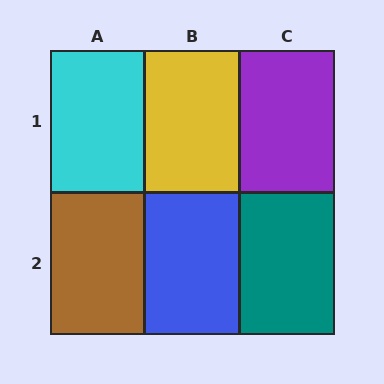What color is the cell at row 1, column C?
Purple.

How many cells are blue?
1 cell is blue.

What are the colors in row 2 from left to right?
Brown, blue, teal.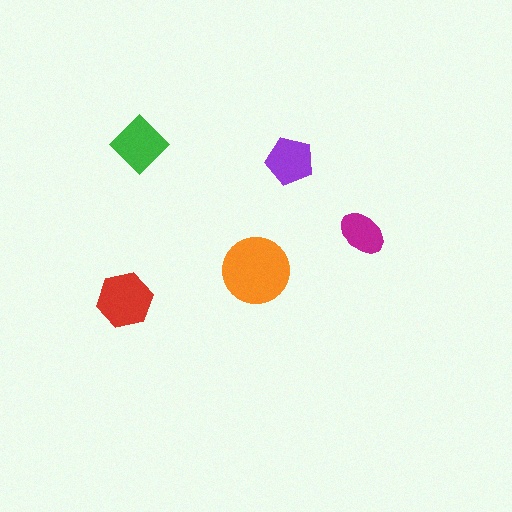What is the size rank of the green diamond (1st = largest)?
3rd.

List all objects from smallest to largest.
The magenta ellipse, the purple pentagon, the green diamond, the red hexagon, the orange circle.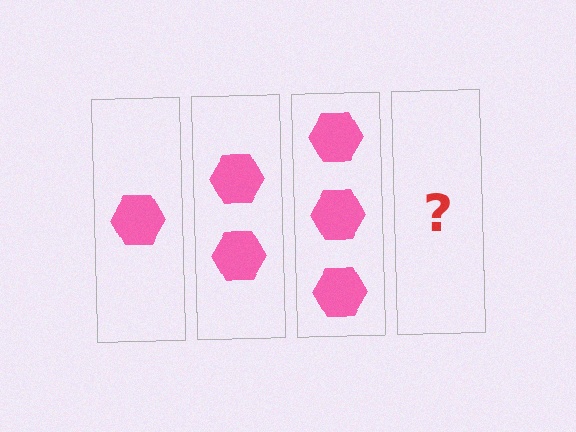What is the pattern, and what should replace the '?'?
The pattern is that each step adds one more hexagon. The '?' should be 4 hexagons.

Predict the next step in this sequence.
The next step is 4 hexagons.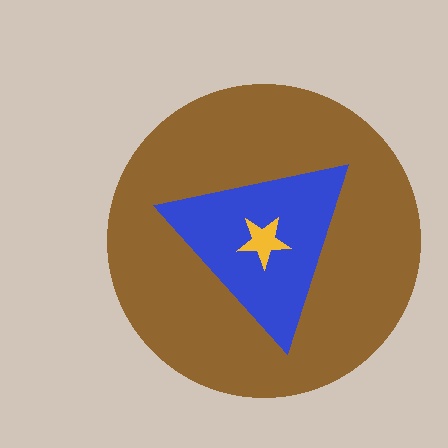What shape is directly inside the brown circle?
The blue triangle.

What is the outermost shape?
The brown circle.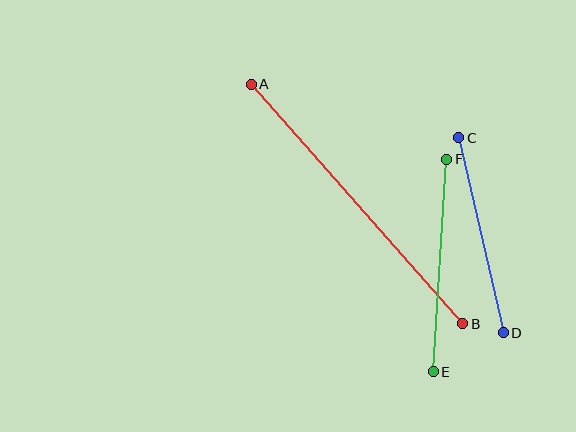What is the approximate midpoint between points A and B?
The midpoint is at approximately (357, 204) pixels.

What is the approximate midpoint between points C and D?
The midpoint is at approximately (481, 235) pixels.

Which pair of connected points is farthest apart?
Points A and B are farthest apart.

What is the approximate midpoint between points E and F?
The midpoint is at approximately (440, 265) pixels.